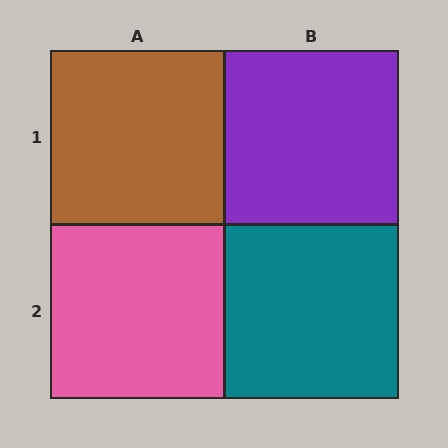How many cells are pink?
1 cell is pink.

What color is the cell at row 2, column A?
Pink.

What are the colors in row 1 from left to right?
Brown, purple.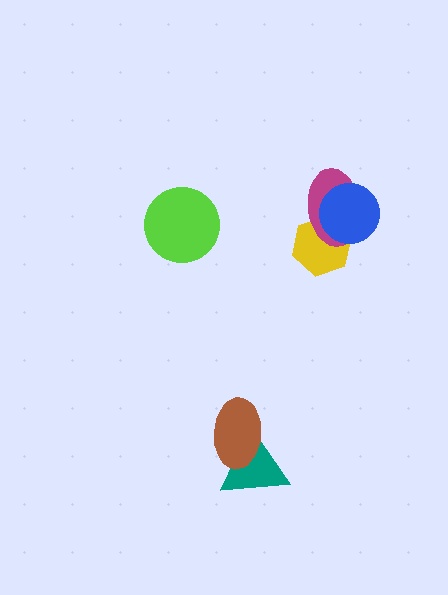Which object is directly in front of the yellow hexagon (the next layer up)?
The magenta ellipse is directly in front of the yellow hexagon.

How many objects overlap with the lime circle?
0 objects overlap with the lime circle.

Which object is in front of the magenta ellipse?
The blue circle is in front of the magenta ellipse.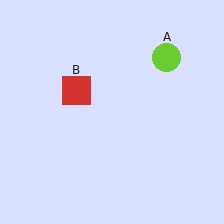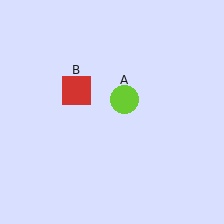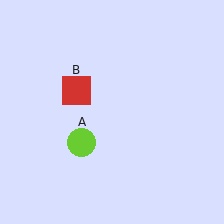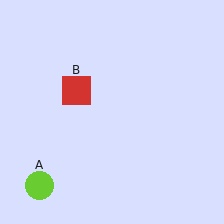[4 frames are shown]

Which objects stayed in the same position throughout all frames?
Red square (object B) remained stationary.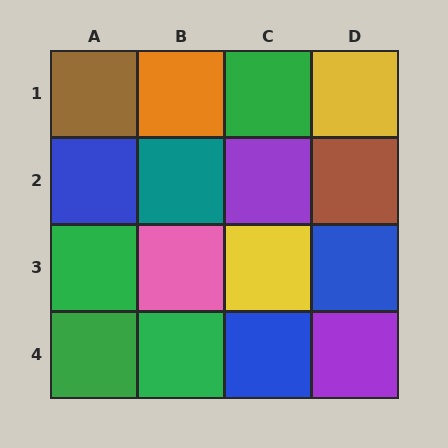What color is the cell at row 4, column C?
Blue.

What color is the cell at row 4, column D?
Purple.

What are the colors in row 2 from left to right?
Blue, teal, purple, brown.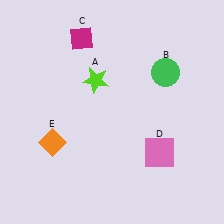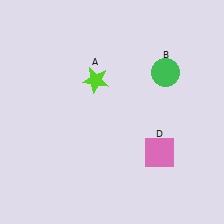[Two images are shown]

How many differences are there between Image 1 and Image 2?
There are 2 differences between the two images.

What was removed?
The magenta diamond (C), the orange diamond (E) were removed in Image 2.